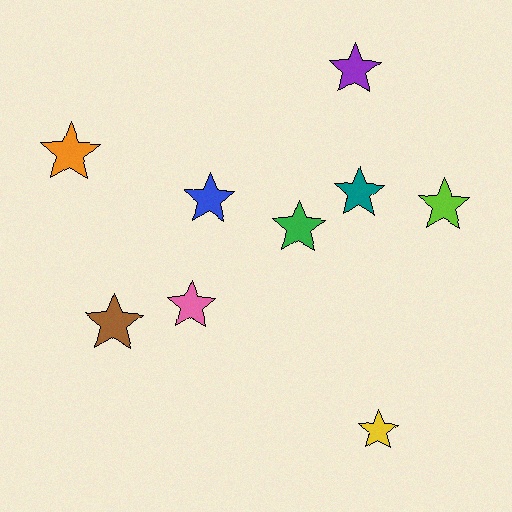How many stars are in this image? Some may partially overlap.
There are 9 stars.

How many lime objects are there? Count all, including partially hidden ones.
There is 1 lime object.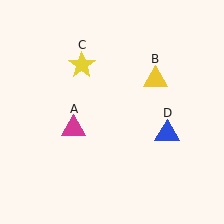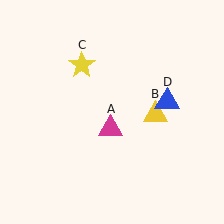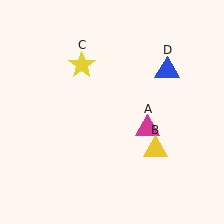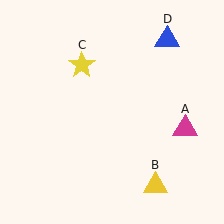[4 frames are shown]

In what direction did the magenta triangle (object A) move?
The magenta triangle (object A) moved right.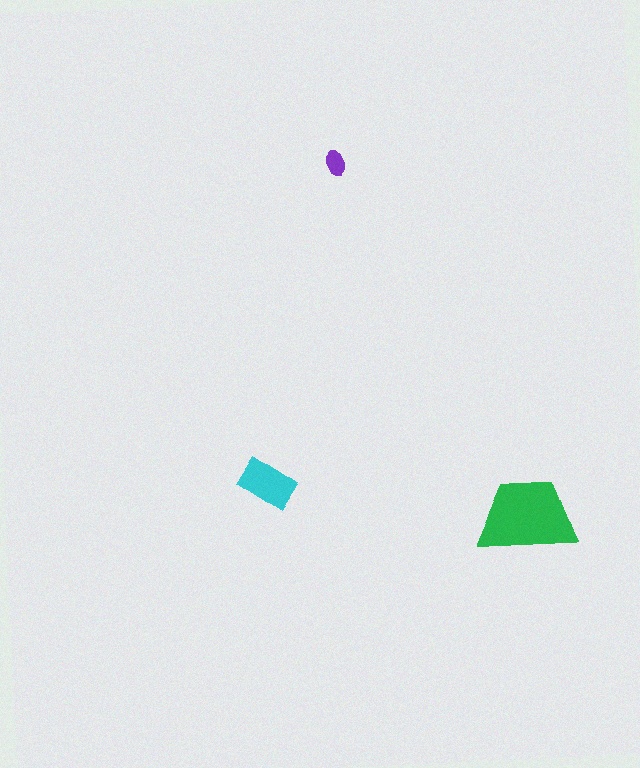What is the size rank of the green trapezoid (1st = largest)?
1st.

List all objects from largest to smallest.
The green trapezoid, the cyan rectangle, the purple ellipse.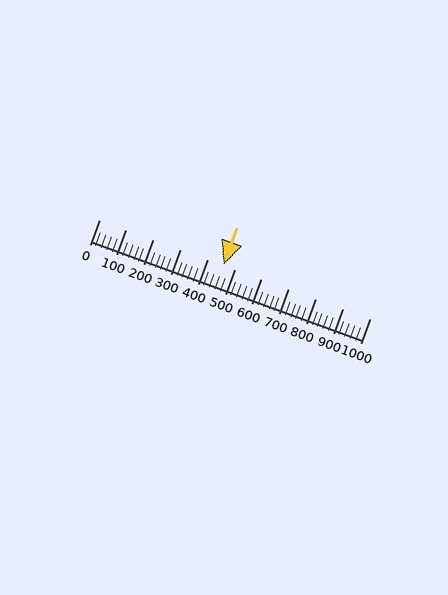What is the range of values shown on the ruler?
The ruler shows values from 0 to 1000.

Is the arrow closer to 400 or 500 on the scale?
The arrow is closer to 500.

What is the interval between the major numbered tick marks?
The major tick marks are spaced 100 units apart.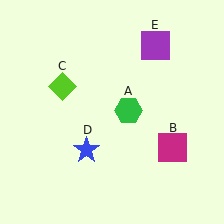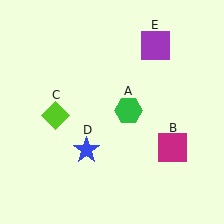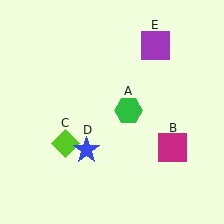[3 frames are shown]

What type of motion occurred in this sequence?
The lime diamond (object C) rotated counterclockwise around the center of the scene.